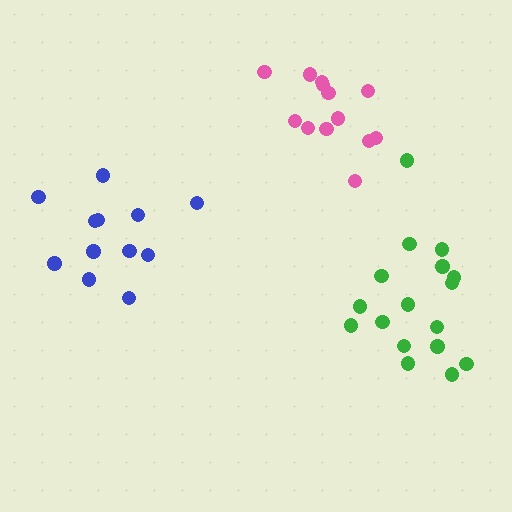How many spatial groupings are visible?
There are 3 spatial groupings.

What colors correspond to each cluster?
The clusters are colored: pink, blue, green.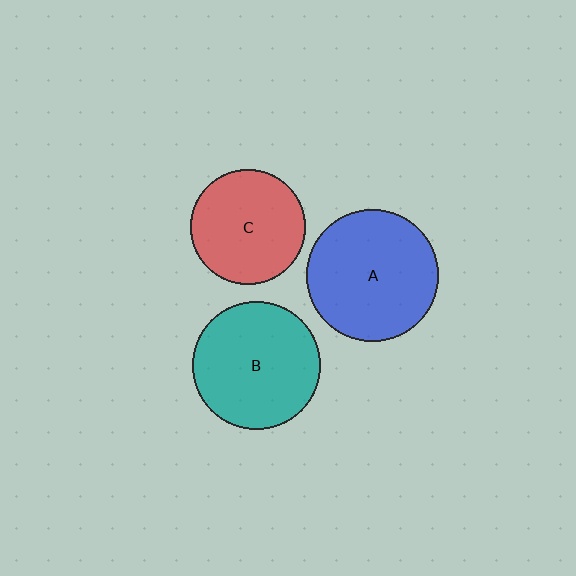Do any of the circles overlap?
No, none of the circles overlap.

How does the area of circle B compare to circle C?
Approximately 1.2 times.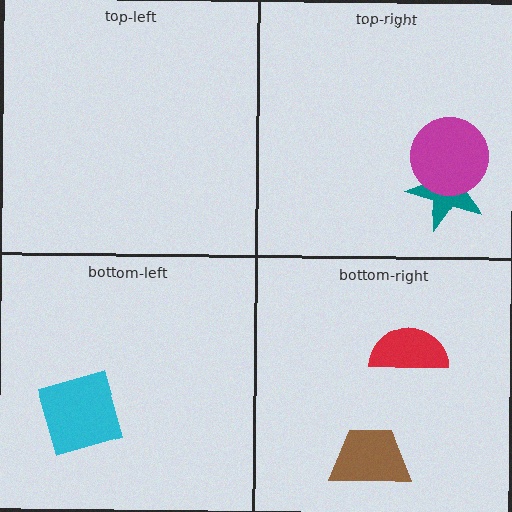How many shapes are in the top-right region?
2.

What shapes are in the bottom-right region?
The red semicircle, the brown trapezoid.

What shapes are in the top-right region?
The teal star, the magenta circle.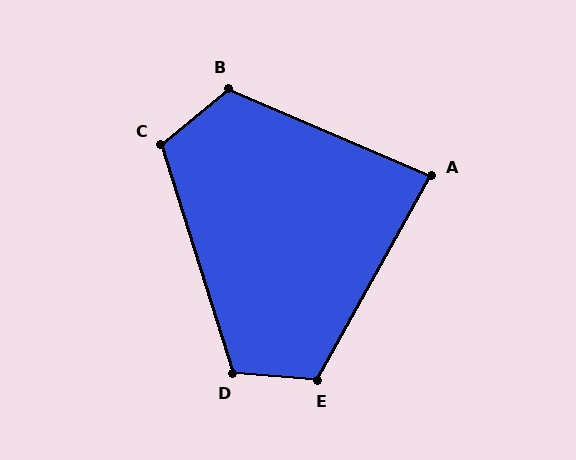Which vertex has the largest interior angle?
B, at approximately 117 degrees.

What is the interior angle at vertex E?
Approximately 114 degrees (obtuse).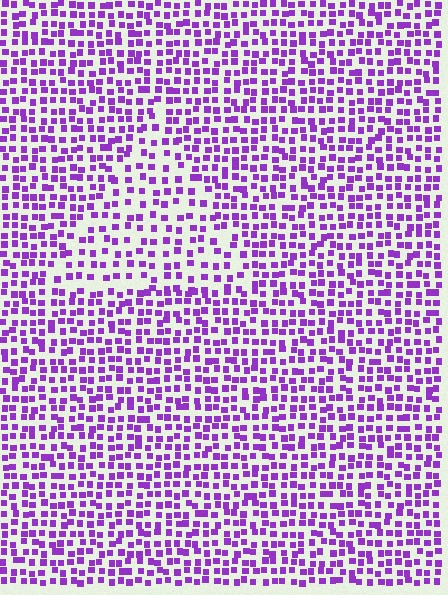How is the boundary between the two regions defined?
The boundary is defined by a change in element density (approximately 1.6x ratio). All elements are the same color, size, and shape.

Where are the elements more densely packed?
The elements are more densely packed outside the triangle boundary.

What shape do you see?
I see a triangle.